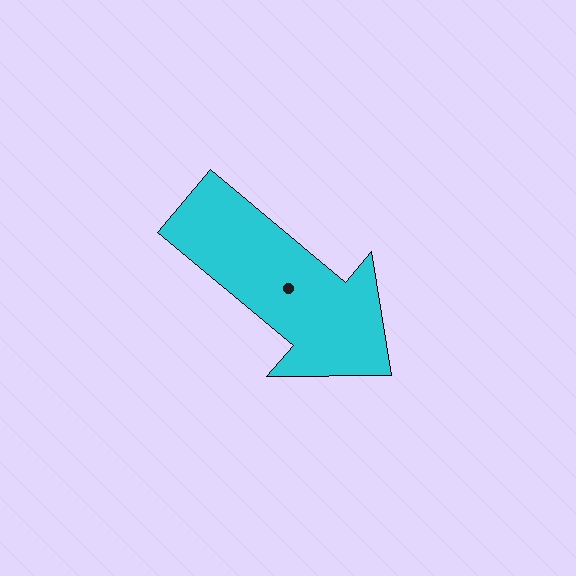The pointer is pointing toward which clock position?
Roughly 4 o'clock.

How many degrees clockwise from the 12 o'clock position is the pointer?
Approximately 130 degrees.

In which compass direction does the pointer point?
Southeast.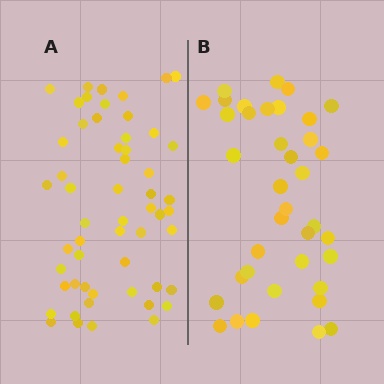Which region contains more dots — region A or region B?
Region A (the left region) has more dots.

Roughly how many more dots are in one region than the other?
Region A has approximately 15 more dots than region B.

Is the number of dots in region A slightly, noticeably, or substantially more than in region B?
Region A has noticeably more, but not dramatically so. The ratio is roughly 1.4 to 1.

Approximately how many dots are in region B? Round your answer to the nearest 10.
About 40 dots. (The exact count is 38, which rounds to 40.)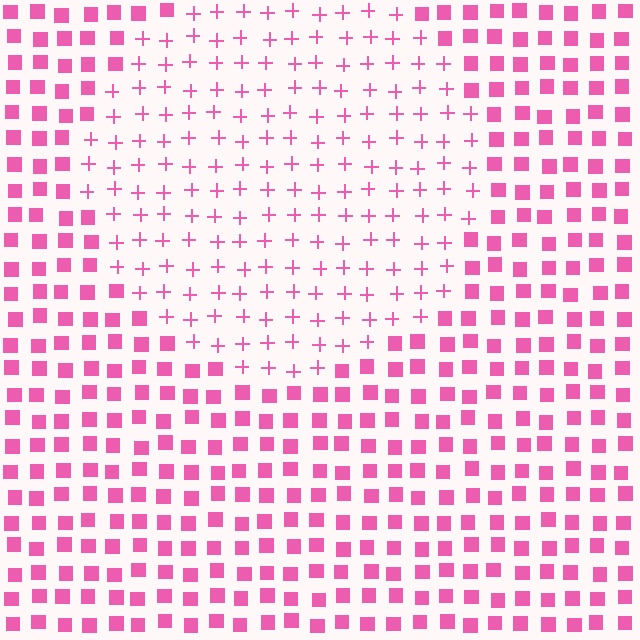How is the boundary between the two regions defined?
The boundary is defined by a change in element shape: plus signs inside vs. squares outside. All elements share the same color and spacing.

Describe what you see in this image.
The image is filled with small pink elements arranged in a uniform grid. A circle-shaped region contains plus signs, while the surrounding area contains squares. The boundary is defined purely by the change in element shape.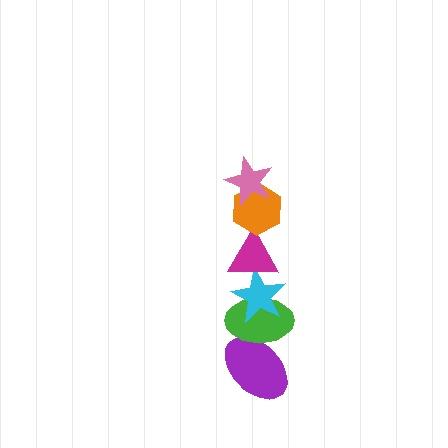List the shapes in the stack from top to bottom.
From top to bottom: the pink star, the orange hexagon, the magenta triangle, the cyan star, the green ellipse, the purple ellipse.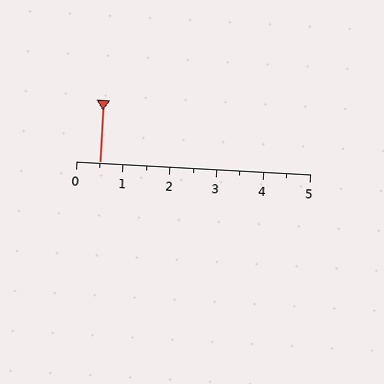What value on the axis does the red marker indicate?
The marker indicates approximately 0.5.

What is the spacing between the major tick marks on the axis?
The major ticks are spaced 1 apart.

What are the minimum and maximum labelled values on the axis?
The axis runs from 0 to 5.